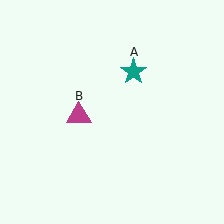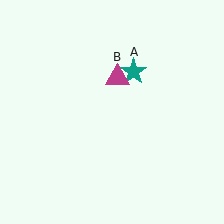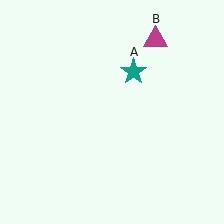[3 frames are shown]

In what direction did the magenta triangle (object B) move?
The magenta triangle (object B) moved up and to the right.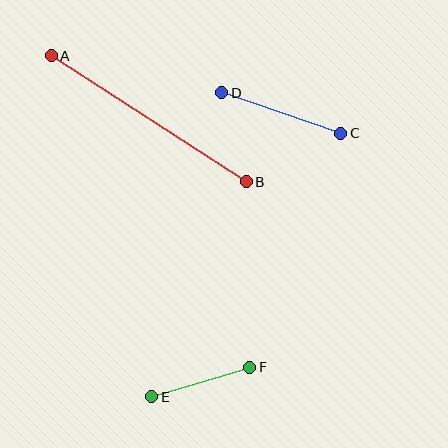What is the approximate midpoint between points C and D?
The midpoint is at approximately (281, 113) pixels.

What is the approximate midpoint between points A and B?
The midpoint is at approximately (149, 119) pixels.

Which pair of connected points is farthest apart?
Points A and B are farthest apart.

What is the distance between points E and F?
The distance is approximately 102 pixels.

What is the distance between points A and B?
The distance is approximately 232 pixels.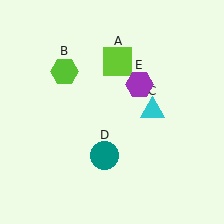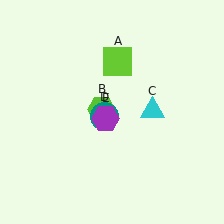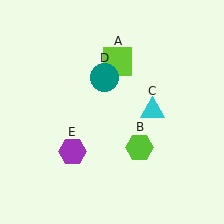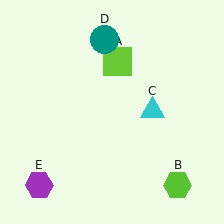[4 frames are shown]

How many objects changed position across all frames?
3 objects changed position: lime hexagon (object B), teal circle (object D), purple hexagon (object E).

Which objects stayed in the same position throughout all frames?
Lime square (object A) and cyan triangle (object C) remained stationary.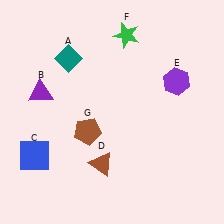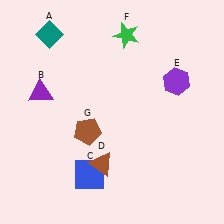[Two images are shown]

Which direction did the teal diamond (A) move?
The teal diamond (A) moved up.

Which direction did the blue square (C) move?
The blue square (C) moved right.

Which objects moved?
The objects that moved are: the teal diamond (A), the blue square (C).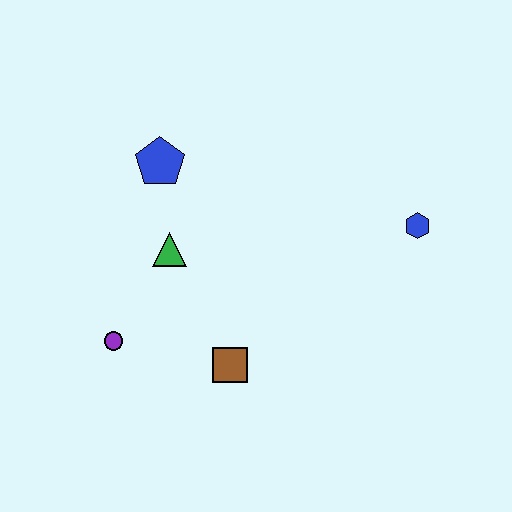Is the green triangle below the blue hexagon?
Yes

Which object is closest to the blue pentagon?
The green triangle is closest to the blue pentagon.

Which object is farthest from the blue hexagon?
The purple circle is farthest from the blue hexagon.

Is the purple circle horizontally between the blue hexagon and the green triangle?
No